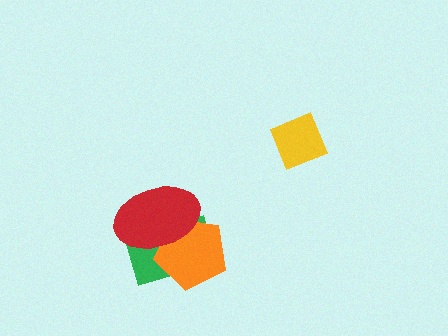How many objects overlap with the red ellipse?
2 objects overlap with the red ellipse.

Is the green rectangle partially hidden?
Yes, it is partially covered by another shape.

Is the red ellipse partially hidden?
No, no other shape covers it.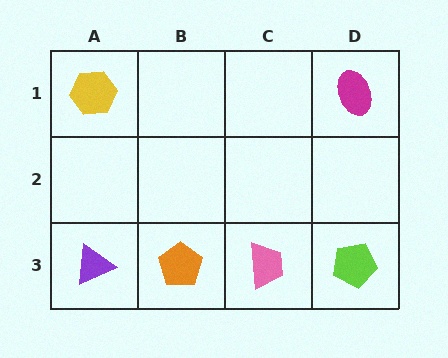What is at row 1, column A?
A yellow hexagon.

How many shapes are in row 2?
0 shapes.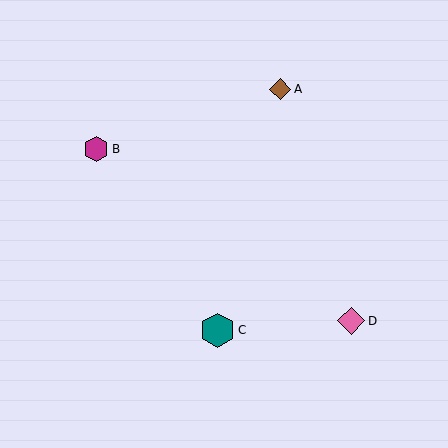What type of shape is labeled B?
Shape B is a magenta hexagon.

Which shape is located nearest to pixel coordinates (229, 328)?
The teal hexagon (labeled C) at (218, 330) is nearest to that location.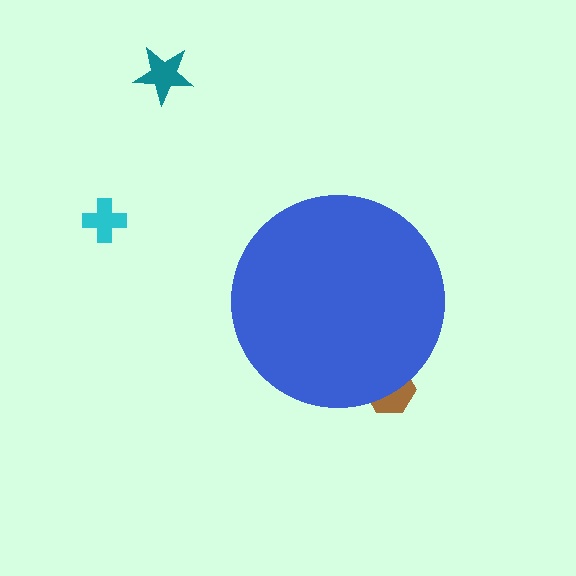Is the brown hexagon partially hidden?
Yes, the brown hexagon is partially hidden behind the blue circle.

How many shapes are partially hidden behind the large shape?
1 shape is partially hidden.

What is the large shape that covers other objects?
A blue circle.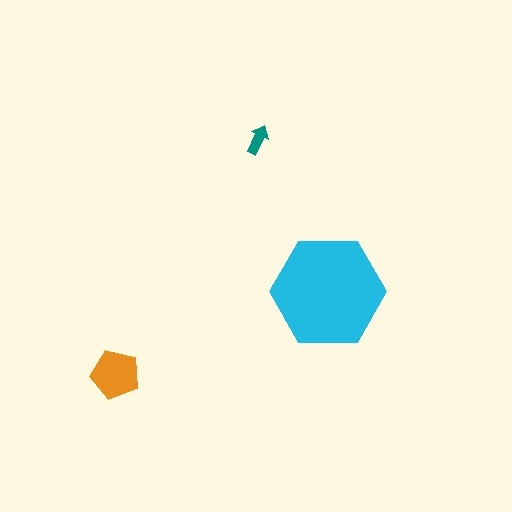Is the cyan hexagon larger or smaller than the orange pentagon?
Larger.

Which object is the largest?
The cyan hexagon.